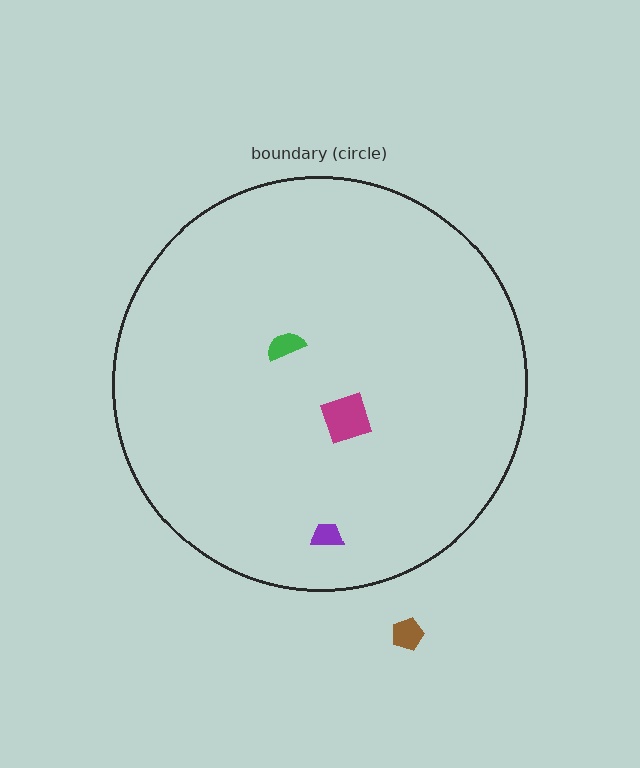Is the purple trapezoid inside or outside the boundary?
Inside.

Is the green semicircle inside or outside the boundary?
Inside.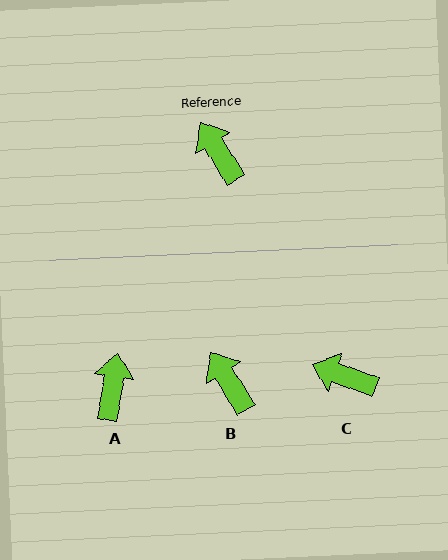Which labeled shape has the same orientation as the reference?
B.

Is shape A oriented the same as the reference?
No, it is off by about 41 degrees.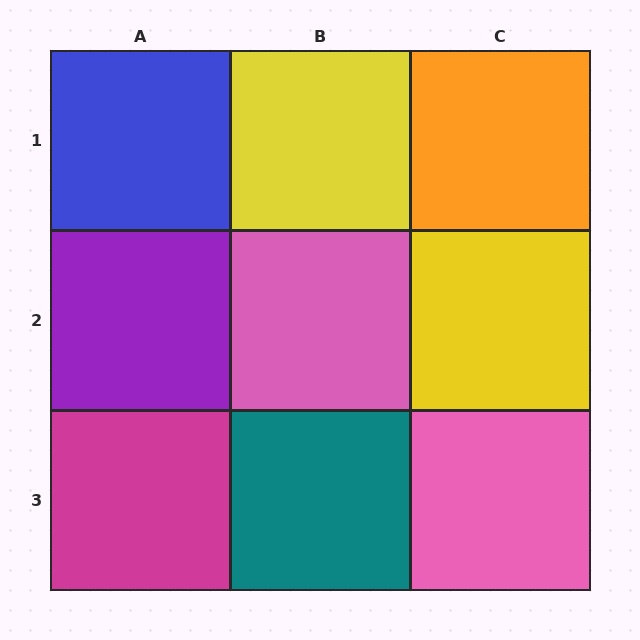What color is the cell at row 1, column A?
Blue.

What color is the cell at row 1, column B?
Yellow.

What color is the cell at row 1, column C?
Orange.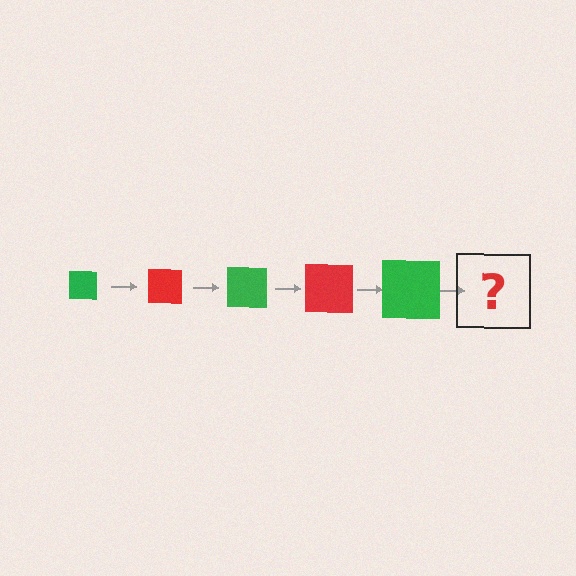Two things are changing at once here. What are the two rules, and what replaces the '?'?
The two rules are that the square grows larger each step and the color cycles through green and red. The '?' should be a red square, larger than the previous one.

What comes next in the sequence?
The next element should be a red square, larger than the previous one.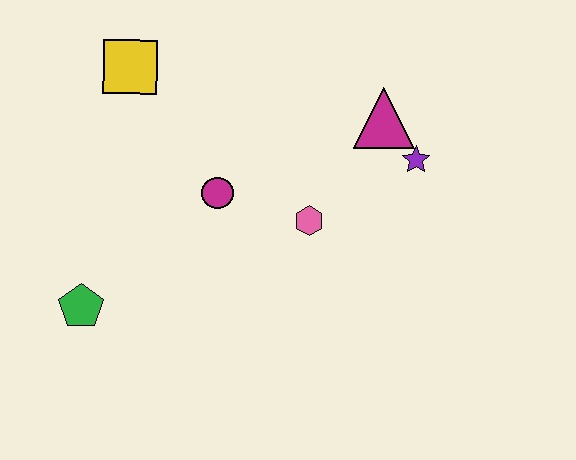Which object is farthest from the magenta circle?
The purple star is farthest from the magenta circle.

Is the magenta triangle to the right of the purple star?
No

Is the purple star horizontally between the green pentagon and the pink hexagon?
No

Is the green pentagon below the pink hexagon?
Yes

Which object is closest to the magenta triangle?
The purple star is closest to the magenta triangle.